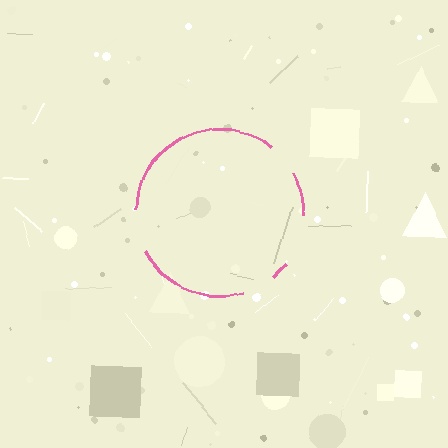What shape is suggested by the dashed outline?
The dashed outline suggests a circle.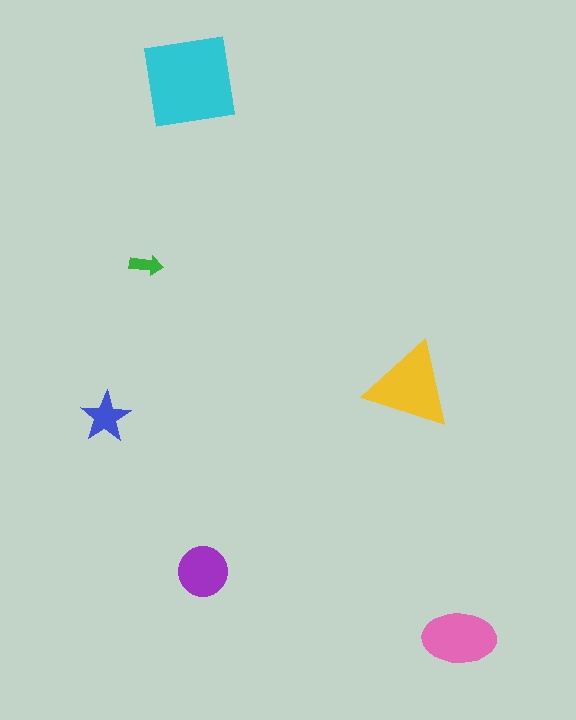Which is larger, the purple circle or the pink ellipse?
The pink ellipse.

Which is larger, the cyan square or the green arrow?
The cyan square.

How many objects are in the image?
There are 6 objects in the image.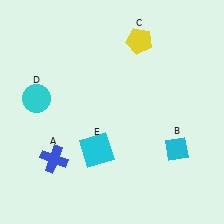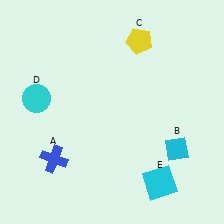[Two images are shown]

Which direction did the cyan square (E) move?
The cyan square (E) moved right.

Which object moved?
The cyan square (E) moved right.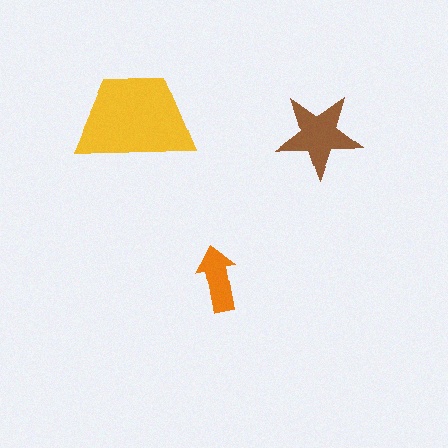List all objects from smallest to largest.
The orange arrow, the brown star, the yellow trapezoid.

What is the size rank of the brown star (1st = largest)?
2nd.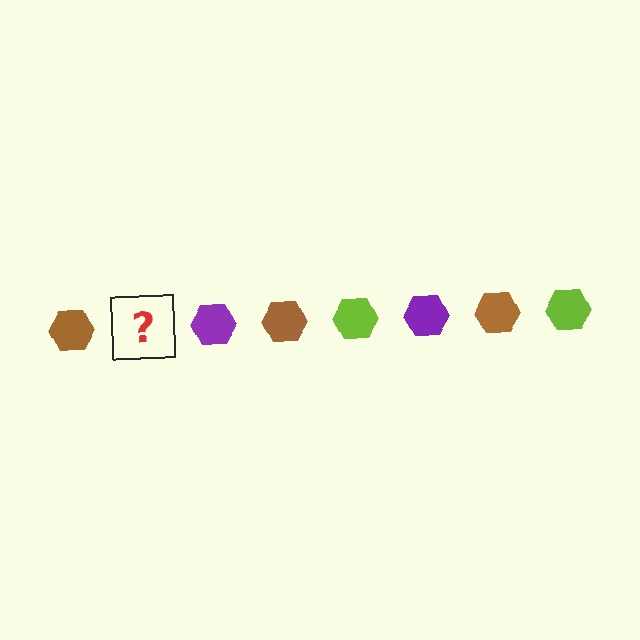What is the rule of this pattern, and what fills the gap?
The rule is that the pattern cycles through brown, lime, purple hexagons. The gap should be filled with a lime hexagon.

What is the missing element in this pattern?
The missing element is a lime hexagon.